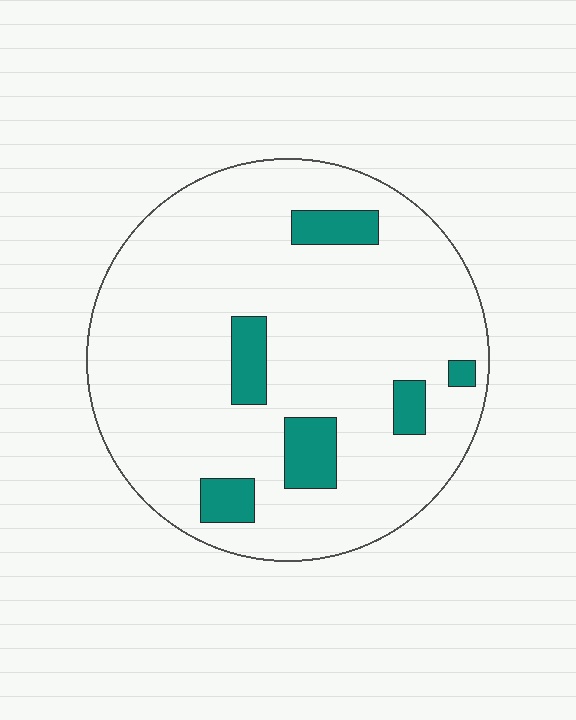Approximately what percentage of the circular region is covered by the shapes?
Approximately 10%.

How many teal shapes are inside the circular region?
6.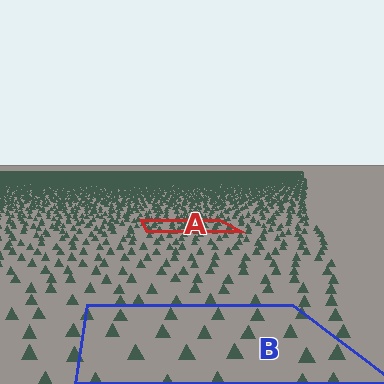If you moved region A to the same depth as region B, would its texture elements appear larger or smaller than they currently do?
They would appear larger. At a closer depth, the same texture elements are projected at a bigger on-screen size.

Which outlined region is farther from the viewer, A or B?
Region A is farther from the viewer — the texture elements inside it appear smaller and more densely packed.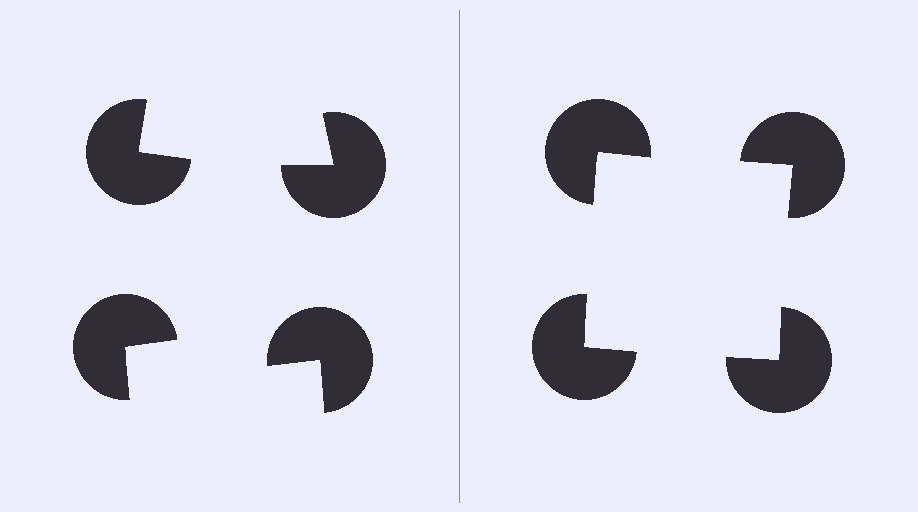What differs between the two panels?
The pac-man discs are positioned identically on both sides; only the wedge orientations differ. On the right they align to a square; on the left they are misaligned.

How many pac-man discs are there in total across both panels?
8 — 4 on each side.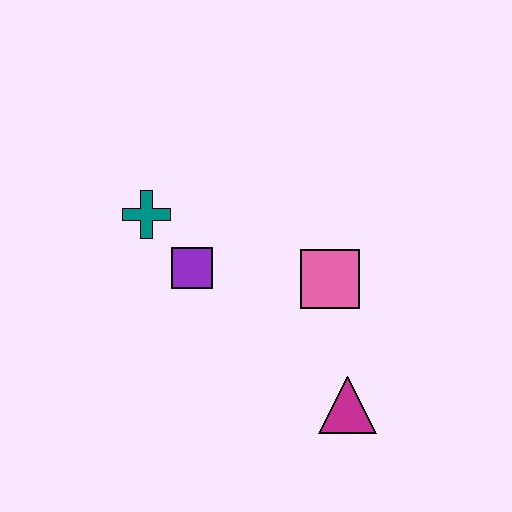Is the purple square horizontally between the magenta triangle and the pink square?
No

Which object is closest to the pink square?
The magenta triangle is closest to the pink square.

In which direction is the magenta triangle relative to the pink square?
The magenta triangle is below the pink square.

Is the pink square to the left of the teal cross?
No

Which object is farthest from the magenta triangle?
The teal cross is farthest from the magenta triangle.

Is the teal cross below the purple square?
No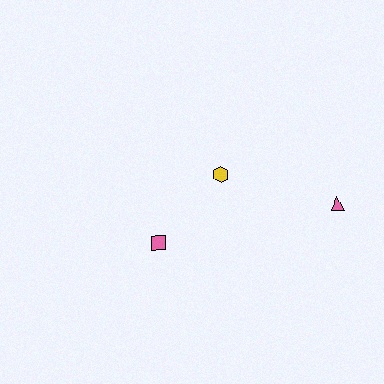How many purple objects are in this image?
There are no purple objects.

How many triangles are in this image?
There is 1 triangle.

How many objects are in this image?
There are 3 objects.